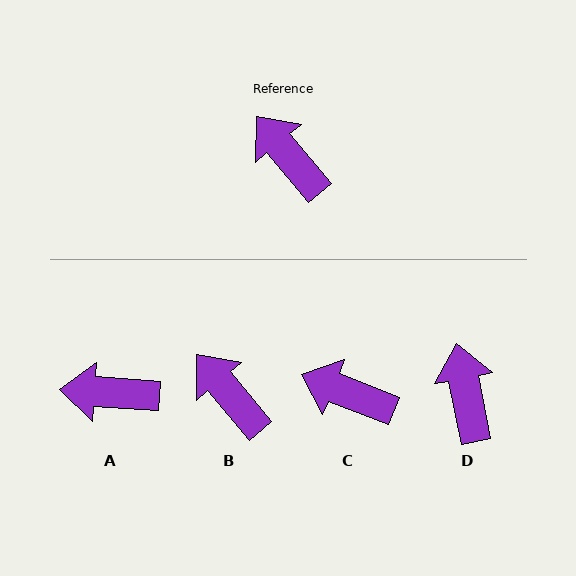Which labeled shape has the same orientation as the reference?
B.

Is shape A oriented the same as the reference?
No, it is off by about 46 degrees.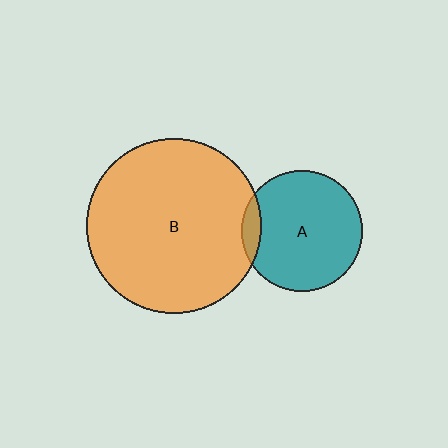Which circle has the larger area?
Circle B (orange).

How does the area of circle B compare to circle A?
Approximately 2.1 times.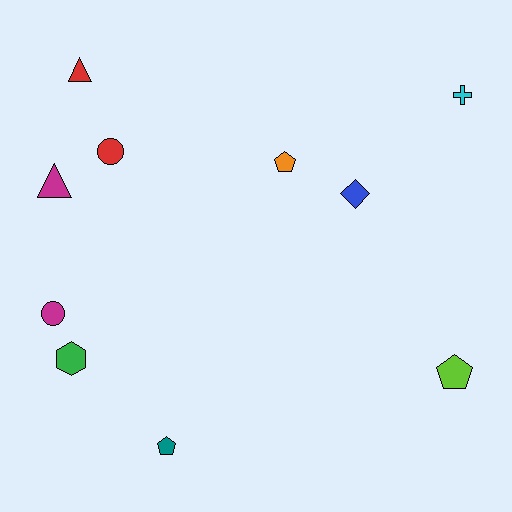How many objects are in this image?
There are 10 objects.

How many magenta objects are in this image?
There are 2 magenta objects.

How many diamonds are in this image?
There is 1 diamond.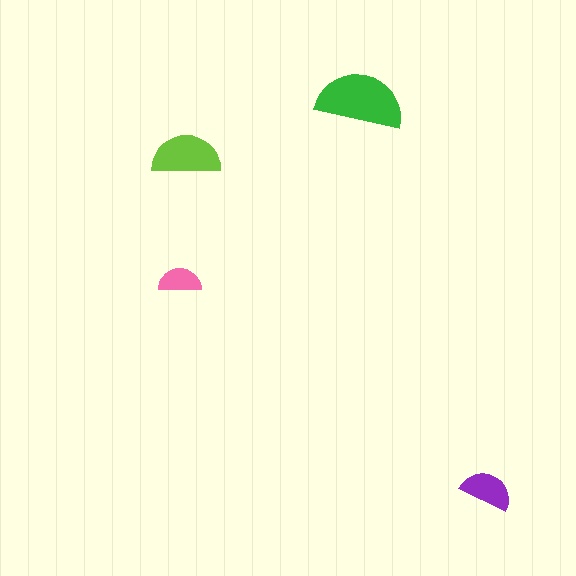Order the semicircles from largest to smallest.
the green one, the lime one, the purple one, the pink one.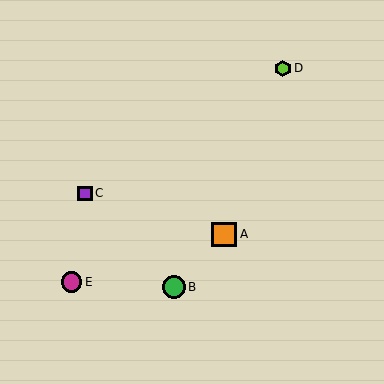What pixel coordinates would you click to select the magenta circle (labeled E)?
Click at (72, 282) to select the magenta circle E.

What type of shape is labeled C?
Shape C is a purple square.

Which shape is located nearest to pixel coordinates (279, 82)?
The lime hexagon (labeled D) at (283, 68) is nearest to that location.